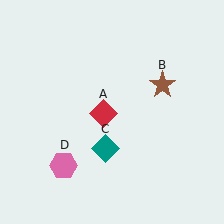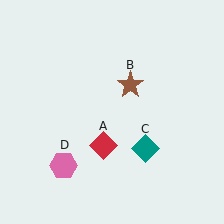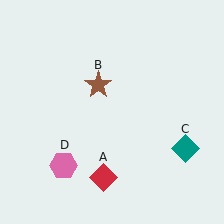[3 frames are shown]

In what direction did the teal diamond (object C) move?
The teal diamond (object C) moved right.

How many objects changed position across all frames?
3 objects changed position: red diamond (object A), brown star (object B), teal diamond (object C).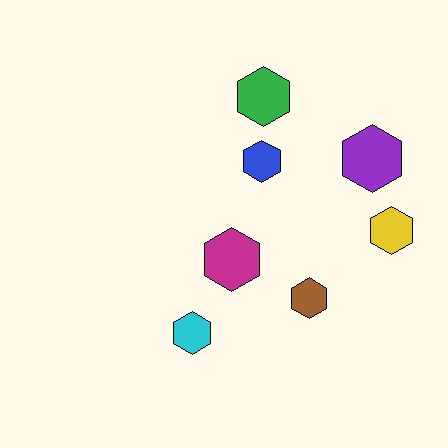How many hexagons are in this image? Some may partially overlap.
There are 7 hexagons.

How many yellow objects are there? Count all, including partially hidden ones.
There is 1 yellow object.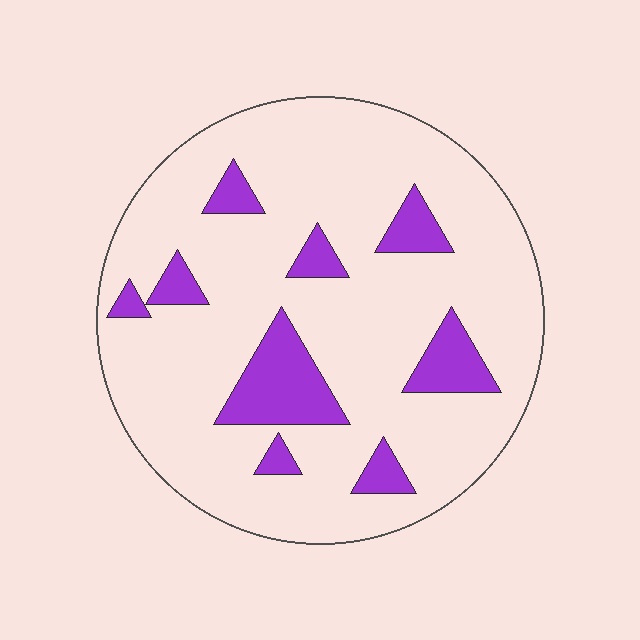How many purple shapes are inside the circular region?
9.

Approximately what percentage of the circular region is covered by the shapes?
Approximately 15%.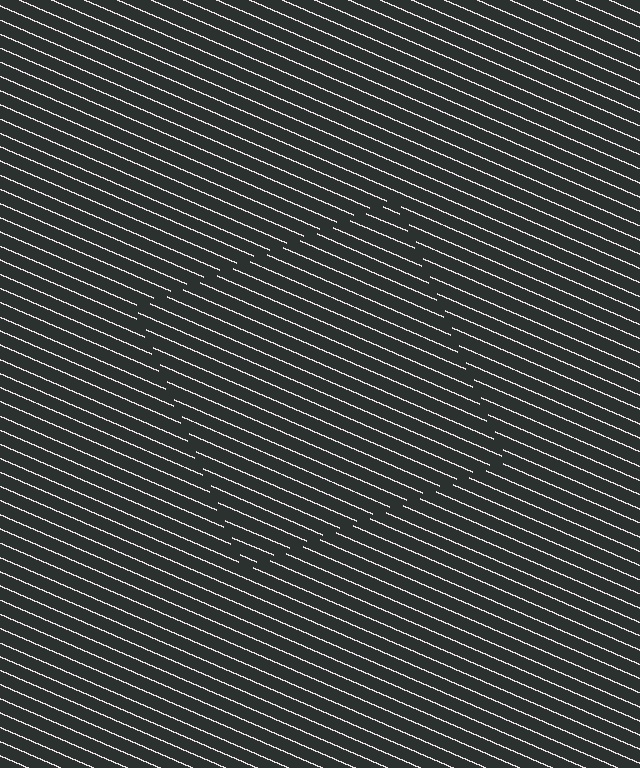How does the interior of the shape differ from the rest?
The interior of the shape contains the same grating, shifted by half a period — the contour is defined by the phase discontinuity where line-ends from the inner and outer gratings abut.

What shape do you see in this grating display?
An illusory square. The interior of the shape contains the same grating, shifted by half a period — the contour is defined by the phase discontinuity where line-ends from the inner and outer gratings abut.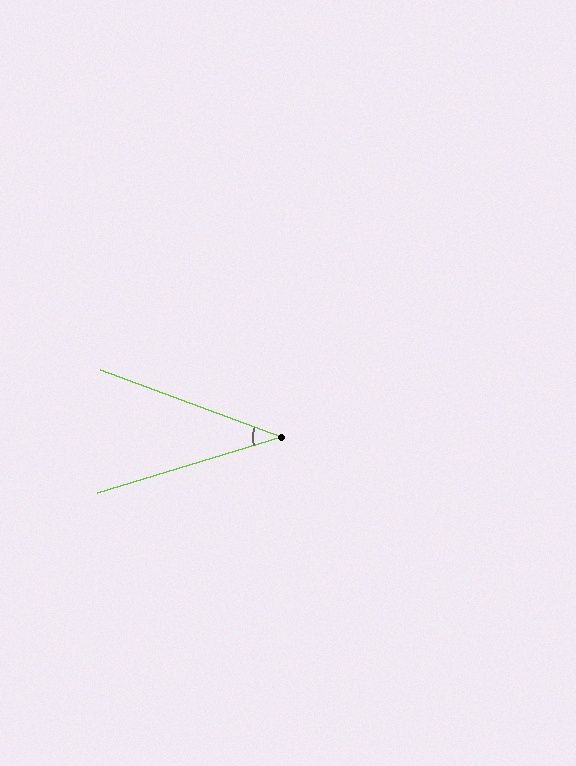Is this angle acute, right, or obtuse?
It is acute.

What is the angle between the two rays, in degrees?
Approximately 37 degrees.